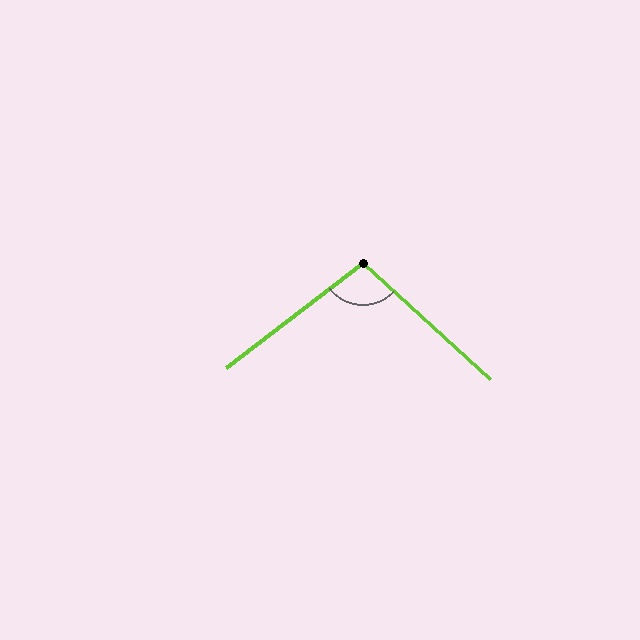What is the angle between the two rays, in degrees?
Approximately 100 degrees.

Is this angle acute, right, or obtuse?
It is obtuse.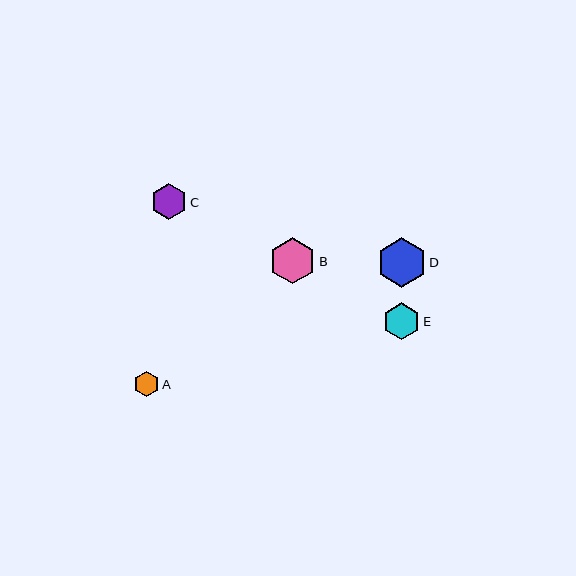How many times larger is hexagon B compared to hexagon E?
Hexagon B is approximately 1.3 times the size of hexagon E.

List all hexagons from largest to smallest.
From largest to smallest: D, B, E, C, A.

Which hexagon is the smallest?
Hexagon A is the smallest with a size of approximately 25 pixels.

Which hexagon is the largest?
Hexagon D is the largest with a size of approximately 50 pixels.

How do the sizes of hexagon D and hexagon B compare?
Hexagon D and hexagon B are approximately the same size.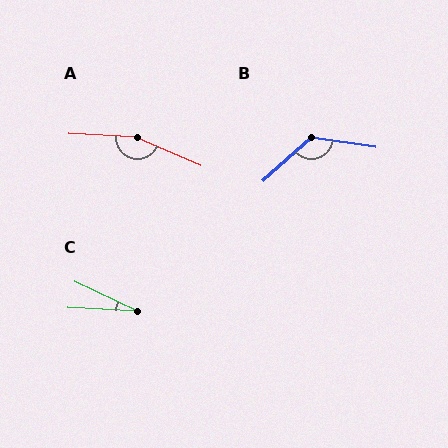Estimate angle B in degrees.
Approximately 129 degrees.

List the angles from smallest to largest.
C (23°), B (129°), A (159°).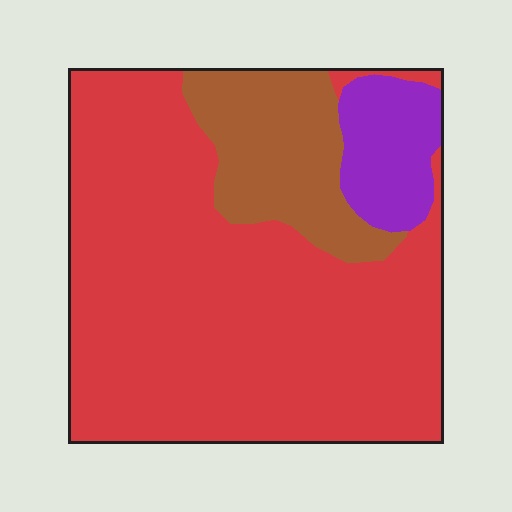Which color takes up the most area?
Red, at roughly 75%.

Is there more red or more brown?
Red.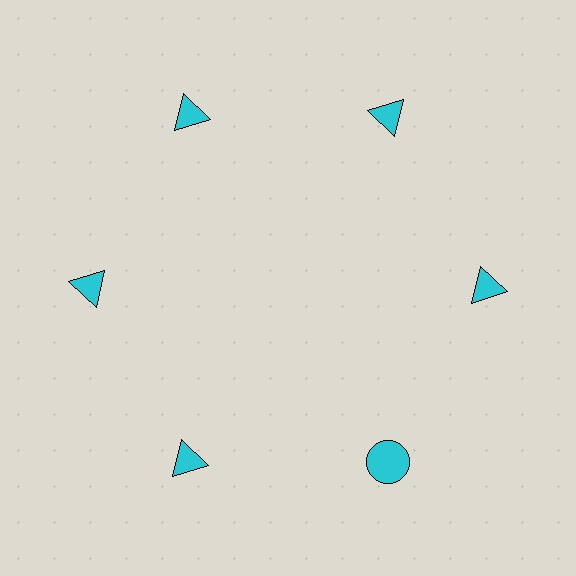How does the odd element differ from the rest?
It has a different shape: circle instead of triangle.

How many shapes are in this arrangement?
There are 6 shapes arranged in a ring pattern.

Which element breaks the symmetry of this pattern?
The cyan circle at roughly the 5 o'clock position breaks the symmetry. All other shapes are cyan triangles.